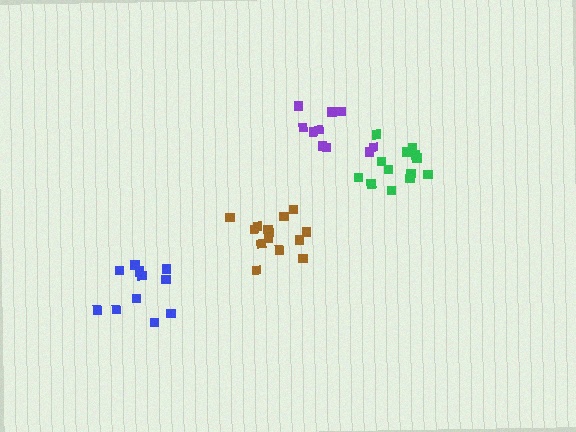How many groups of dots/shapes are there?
There are 4 groups.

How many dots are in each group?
Group 1: 10 dots, Group 2: 13 dots, Group 3: 11 dots, Group 4: 14 dots (48 total).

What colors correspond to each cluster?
The clusters are colored: purple, green, blue, brown.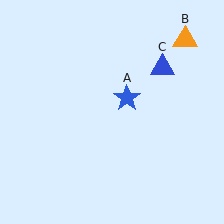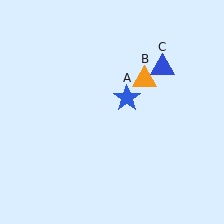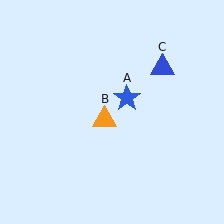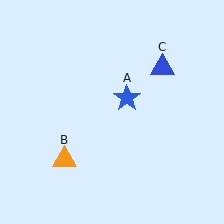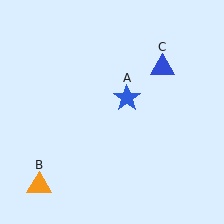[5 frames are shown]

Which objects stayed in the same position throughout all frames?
Blue star (object A) and blue triangle (object C) remained stationary.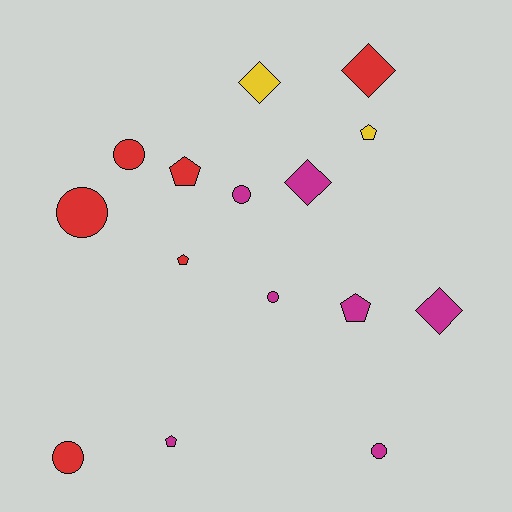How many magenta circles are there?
There are 3 magenta circles.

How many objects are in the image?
There are 15 objects.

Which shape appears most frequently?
Circle, with 6 objects.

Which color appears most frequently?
Magenta, with 7 objects.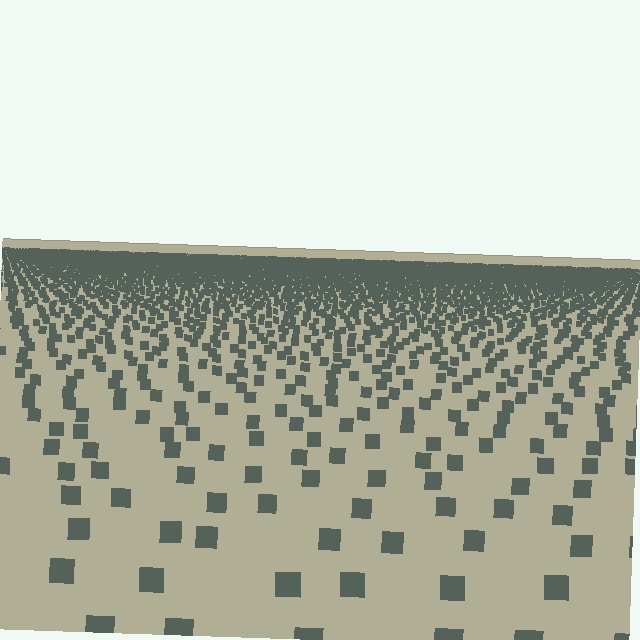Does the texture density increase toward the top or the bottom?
Density increases toward the top.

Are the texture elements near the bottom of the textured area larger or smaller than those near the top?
Larger. Near the bottom, elements are closer to the viewer and appear at a bigger on-screen size.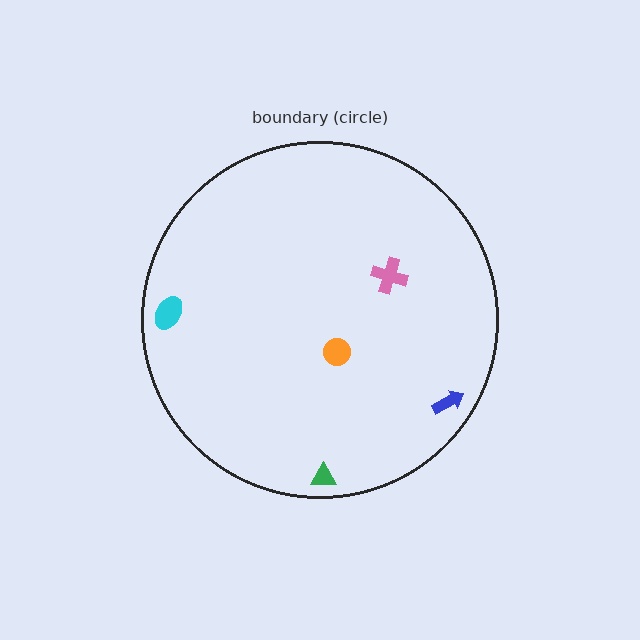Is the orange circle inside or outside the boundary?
Inside.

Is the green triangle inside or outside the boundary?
Inside.